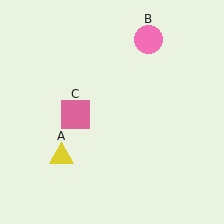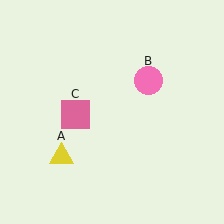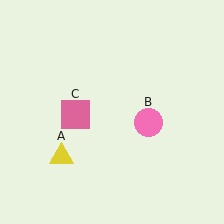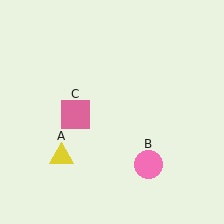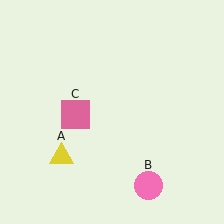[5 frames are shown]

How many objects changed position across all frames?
1 object changed position: pink circle (object B).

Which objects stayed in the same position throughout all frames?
Yellow triangle (object A) and pink square (object C) remained stationary.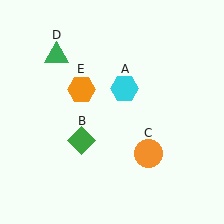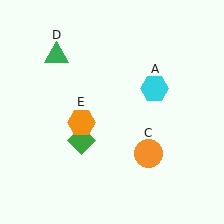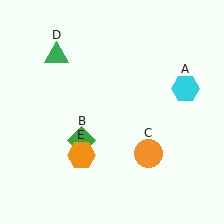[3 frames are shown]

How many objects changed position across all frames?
2 objects changed position: cyan hexagon (object A), orange hexagon (object E).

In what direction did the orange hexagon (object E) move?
The orange hexagon (object E) moved down.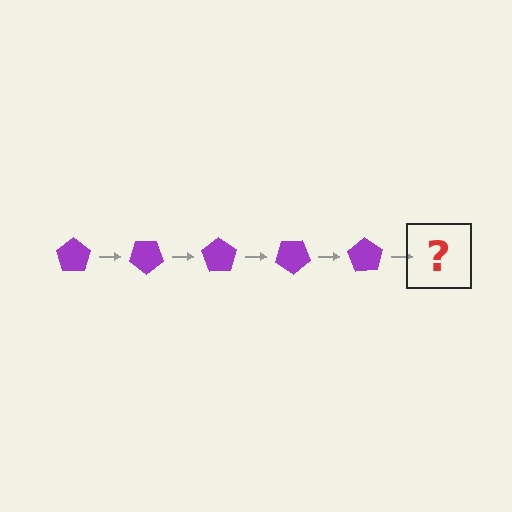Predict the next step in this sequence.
The next step is a purple pentagon rotated 175 degrees.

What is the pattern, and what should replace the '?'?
The pattern is that the pentagon rotates 35 degrees each step. The '?' should be a purple pentagon rotated 175 degrees.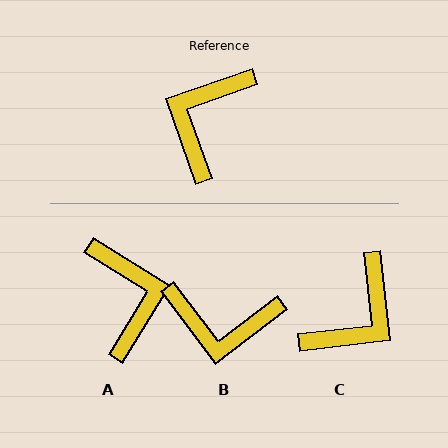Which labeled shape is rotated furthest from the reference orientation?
C, about 167 degrees away.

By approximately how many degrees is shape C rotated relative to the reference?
Approximately 167 degrees counter-clockwise.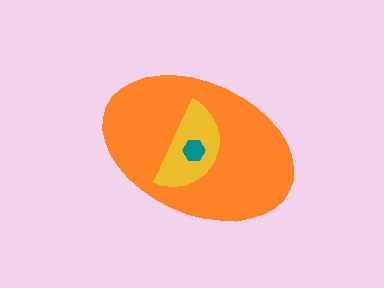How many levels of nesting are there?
3.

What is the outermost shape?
The orange ellipse.